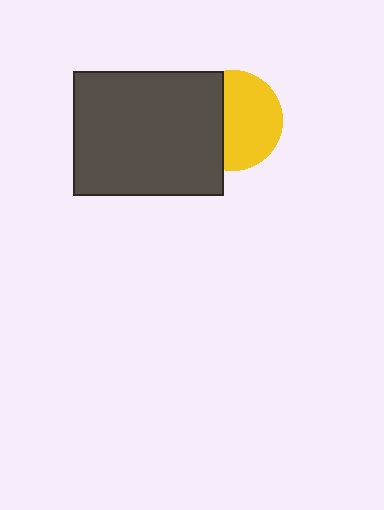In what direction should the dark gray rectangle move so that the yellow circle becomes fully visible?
The dark gray rectangle should move left. That is the shortest direction to clear the overlap and leave the yellow circle fully visible.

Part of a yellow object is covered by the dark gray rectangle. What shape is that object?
It is a circle.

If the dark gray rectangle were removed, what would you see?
You would see the complete yellow circle.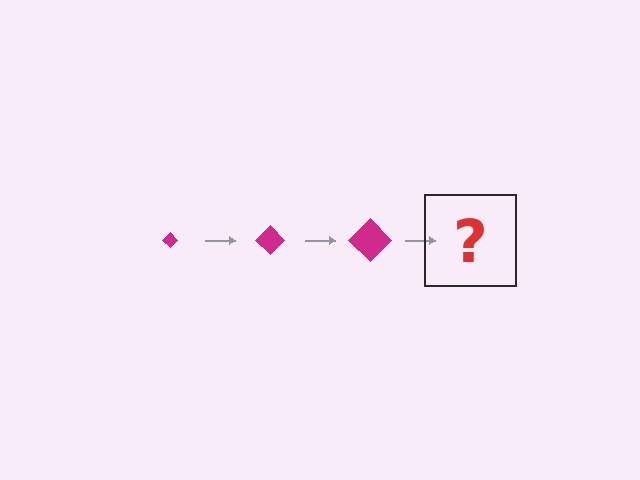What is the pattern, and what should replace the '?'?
The pattern is that the diamond gets progressively larger each step. The '?' should be a magenta diamond, larger than the previous one.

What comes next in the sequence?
The next element should be a magenta diamond, larger than the previous one.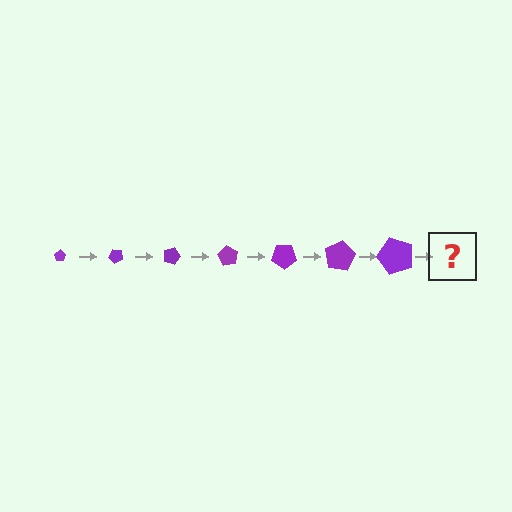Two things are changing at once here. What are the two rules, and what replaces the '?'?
The two rules are that the pentagon grows larger each step and it rotates 45 degrees each step. The '?' should be a pentagon, larger than the previous one and rotated 315 degrees from the start.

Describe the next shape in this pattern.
It should be a pentagon, larger than the previous one and rotated 315 degrees from the start.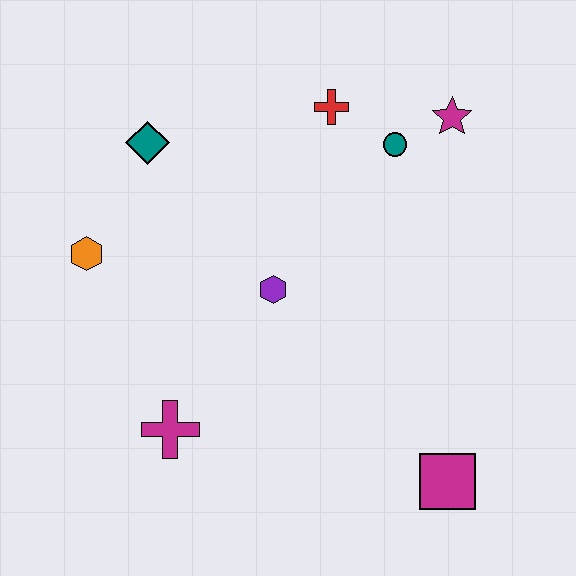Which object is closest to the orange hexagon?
The teal diamond is closest to the orange hexagon.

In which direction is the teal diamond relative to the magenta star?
The teal diamond is to the left of the magenta star.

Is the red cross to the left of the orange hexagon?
No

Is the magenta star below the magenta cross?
No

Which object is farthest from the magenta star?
The magenta cross is farthest from the magenta star.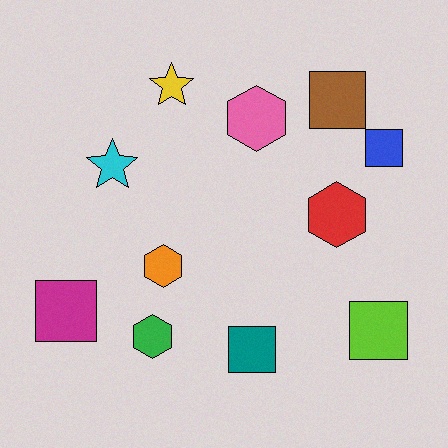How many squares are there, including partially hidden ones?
There are 5 squares.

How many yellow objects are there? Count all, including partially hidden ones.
There is 1 yellow object.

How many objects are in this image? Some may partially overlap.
There are 11 objects.